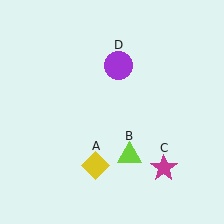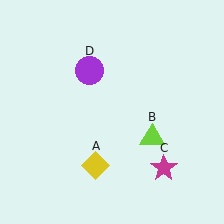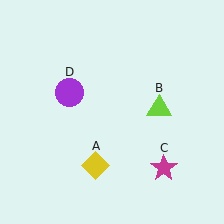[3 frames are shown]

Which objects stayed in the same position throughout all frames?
Yellow diamond (object A) and magenta star (object C) remained stationary.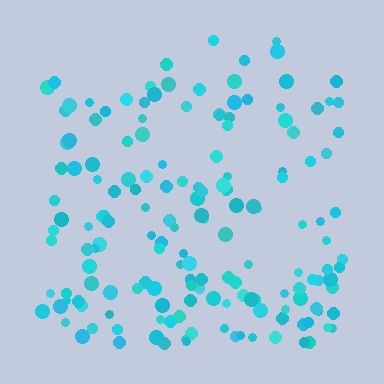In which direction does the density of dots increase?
From top to bottom, with the bottom side densest.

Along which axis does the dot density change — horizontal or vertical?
Vertical.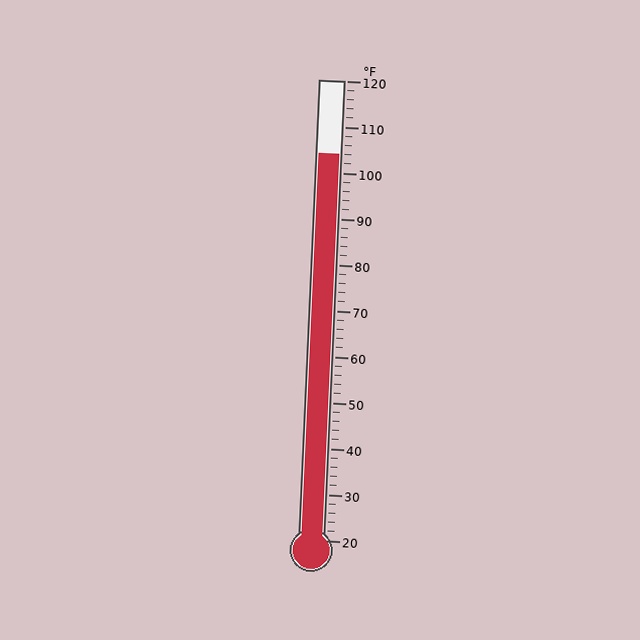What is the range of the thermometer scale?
The thermometer scale ranges from 20°F to 120°F.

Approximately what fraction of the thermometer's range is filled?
The thermometer is filled to approximately 85% of its range.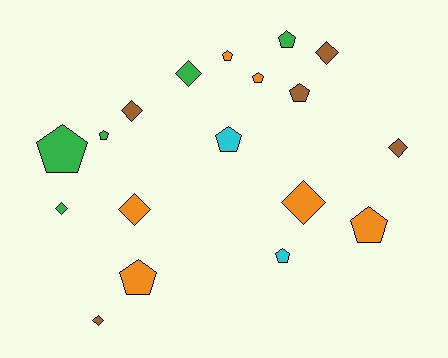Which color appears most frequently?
Orange, with 6 objects.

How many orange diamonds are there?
There are 2 orange diamonds.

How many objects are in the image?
There are 18 objects.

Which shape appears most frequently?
Pentagon, with 10 objects.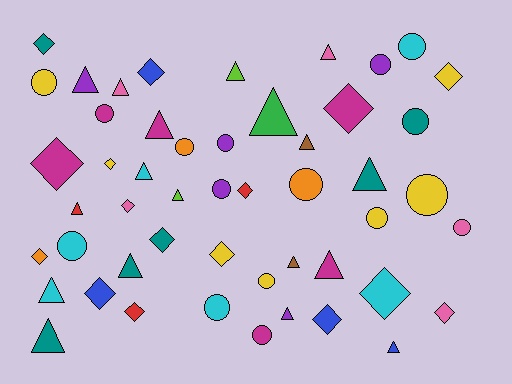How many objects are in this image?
There are 50 objects.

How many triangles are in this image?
There are 18 triangles.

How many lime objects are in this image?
There are 2 lime objects.